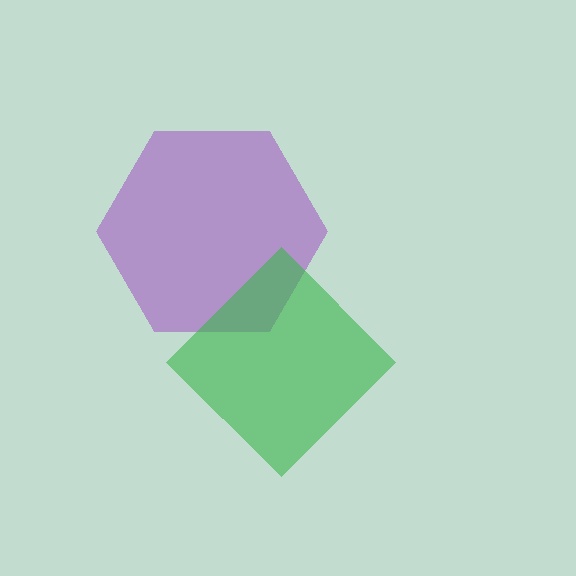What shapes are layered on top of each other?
The layered shapes are: a purple hexagon, a green diamond.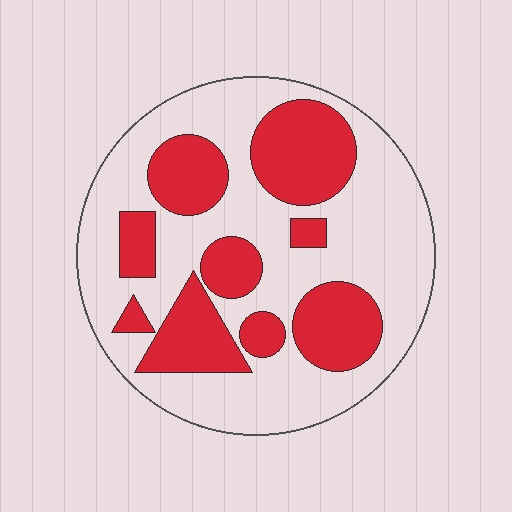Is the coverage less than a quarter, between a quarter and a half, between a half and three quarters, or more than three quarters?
Between a quarter and a half.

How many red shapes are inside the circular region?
9.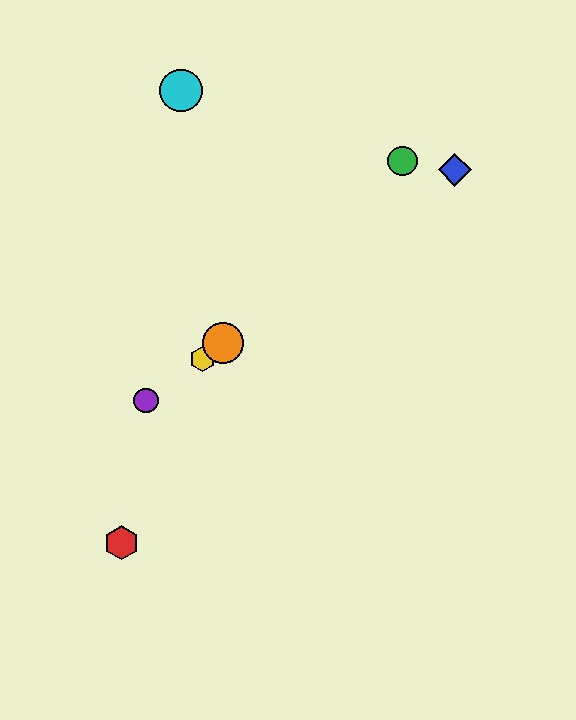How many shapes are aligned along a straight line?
4 shapes (the blue diamond, the yellow hexagon, the purple circle, the orange circle) are aligned along a straight line.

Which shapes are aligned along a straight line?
The blue diamond, the yellow hexagon, the purple circle, the orange circle are aligned along a straight line.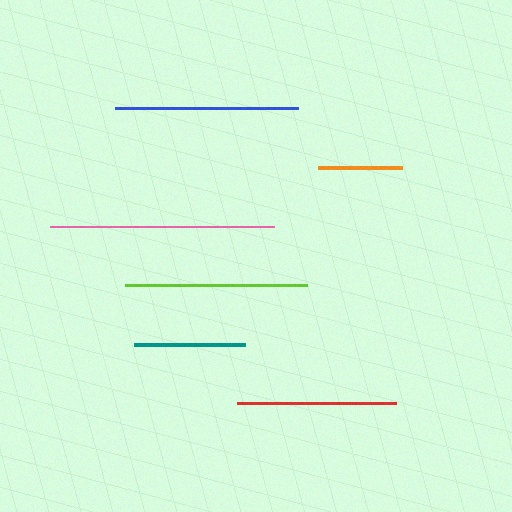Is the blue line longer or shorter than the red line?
The blue line is longer than the red line.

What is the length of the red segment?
The red segment is approximately 159 pixels long.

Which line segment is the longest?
The pink line is the longest at approximately 224 pixels.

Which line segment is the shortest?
The orange line is the shortest at approximately 85 pixels.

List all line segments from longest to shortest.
From longest to shortest: pink, blue, lime, red, teal, orange.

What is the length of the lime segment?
The lime segment is approximately 182 pixels long.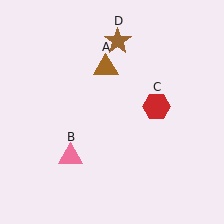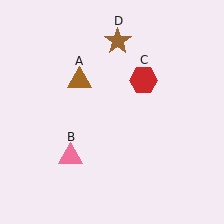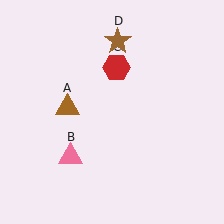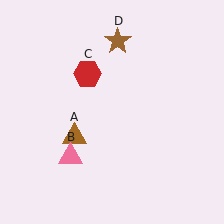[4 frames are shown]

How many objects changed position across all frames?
2 objects changed position: brown triangle (object A), red hexagon (object C).